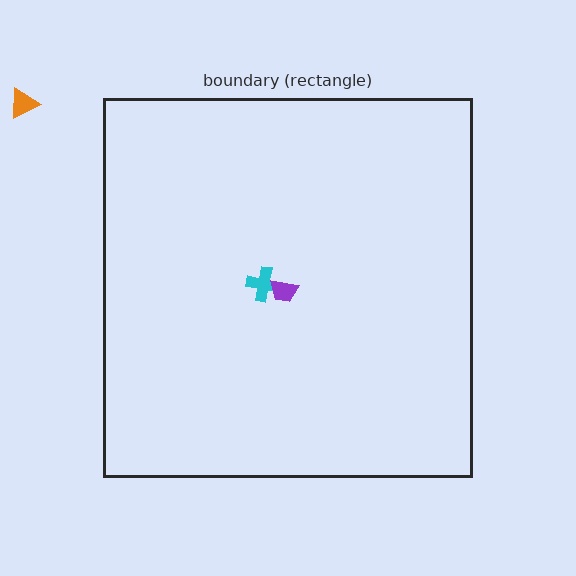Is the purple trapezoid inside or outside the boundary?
Inside.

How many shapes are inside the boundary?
2 inside, 1 outside.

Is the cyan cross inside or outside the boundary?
Inside.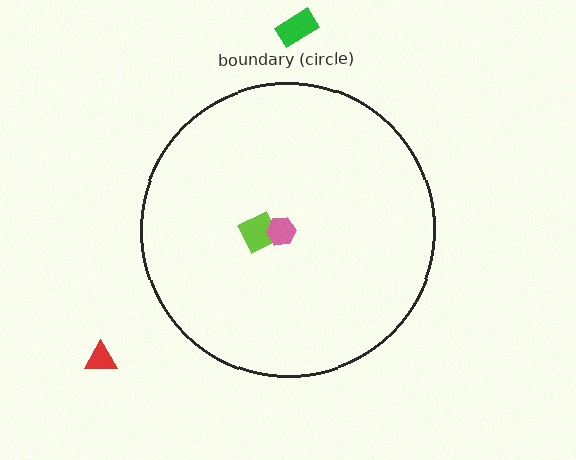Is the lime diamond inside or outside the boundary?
Inside.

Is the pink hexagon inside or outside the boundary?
Inside.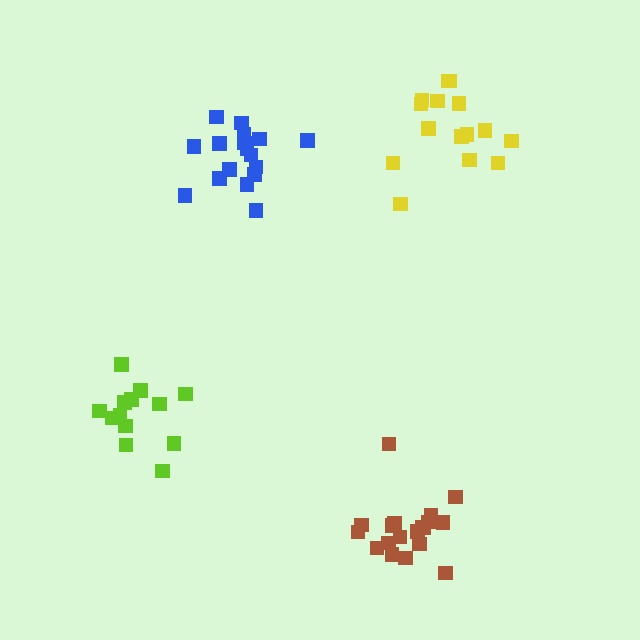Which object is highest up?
The yellow cluster is topmost.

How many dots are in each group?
Group 1: 13 dots, Group 2: 17 dots, Group 3: 15 dots, Group 4: 19 dots (64 total).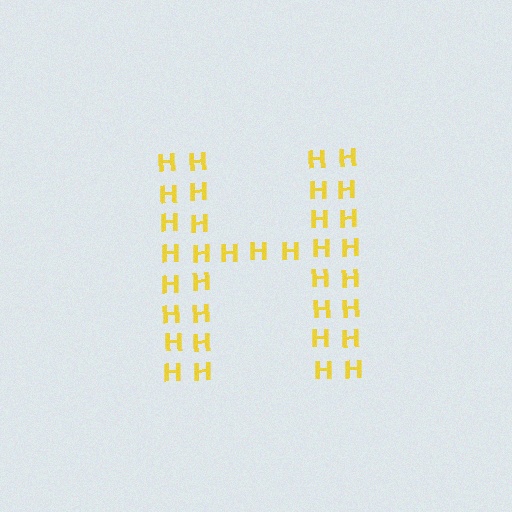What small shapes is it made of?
It is made of small letter H's.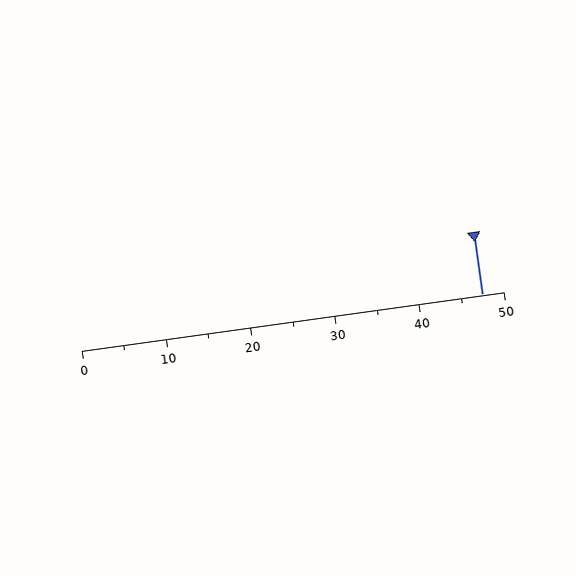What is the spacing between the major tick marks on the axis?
The major ticks are spaced 10 apart.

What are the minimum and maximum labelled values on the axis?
The axis runs from 0 to 50.